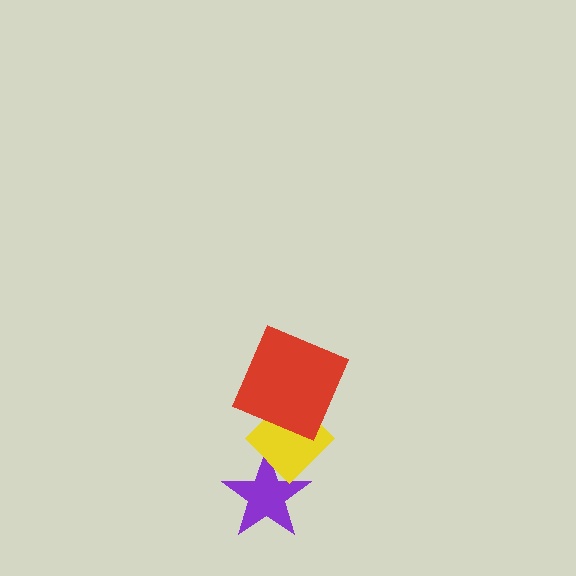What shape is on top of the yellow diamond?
The red square is on top of the yellow diamond.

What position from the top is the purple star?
The purple star is 3rd from the top.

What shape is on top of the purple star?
The yellow diamond is on top of the purple star.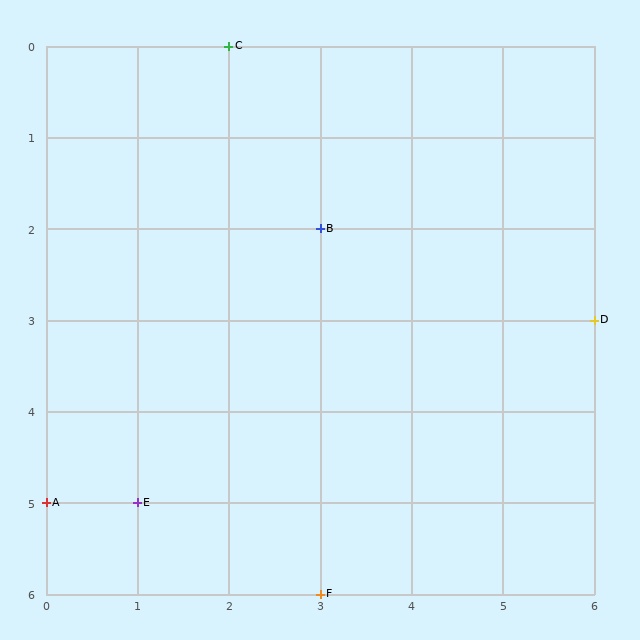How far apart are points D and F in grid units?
Points D and F are 3 columns and 3 rows apart (about 4.2 grid units diagonally).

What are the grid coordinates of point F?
Point F is at grid coordinates (3, 6).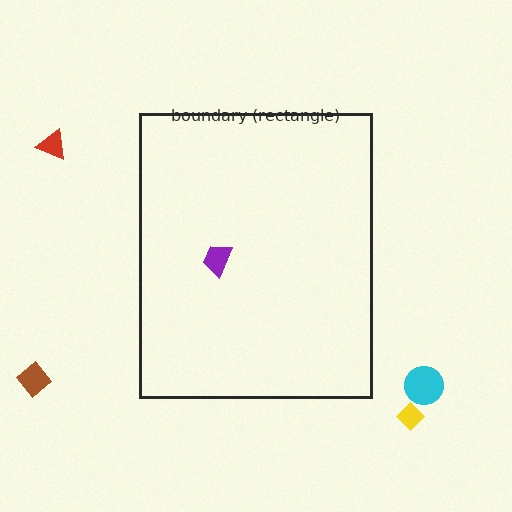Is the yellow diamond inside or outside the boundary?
Outside.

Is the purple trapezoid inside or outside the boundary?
Inside.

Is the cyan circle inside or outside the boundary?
Outside.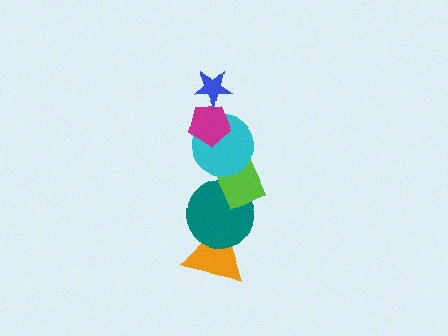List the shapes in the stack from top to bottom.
From top to bottom: the blue star, the magenta pentagon, the cyan circle, the lime rectangle, the teal circle, the orange triangle.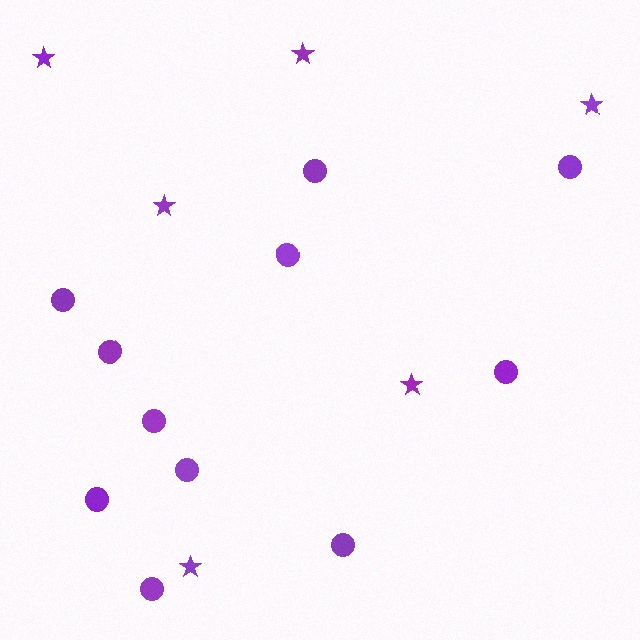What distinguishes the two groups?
There are 2 groups: one group of stars (6) and one group of circles (11).